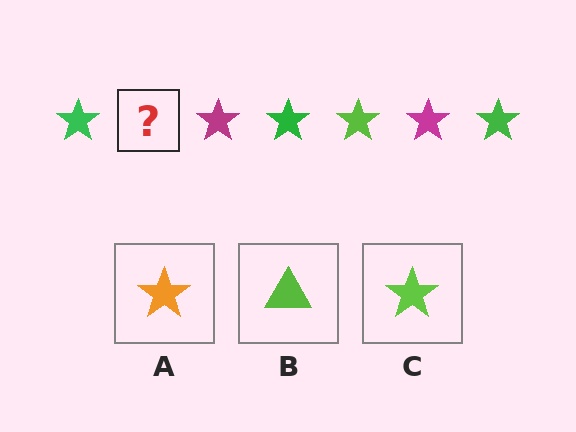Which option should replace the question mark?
Option C.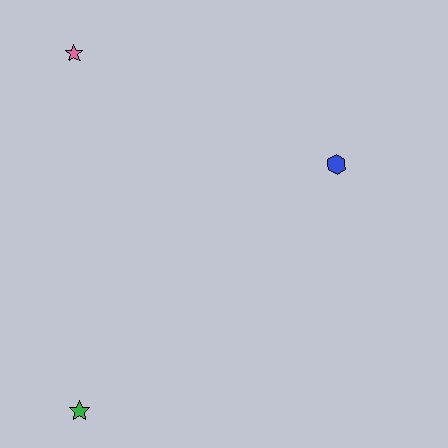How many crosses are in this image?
There are no crosses.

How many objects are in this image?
There are 3 objects.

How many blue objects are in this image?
There is 1 blue object.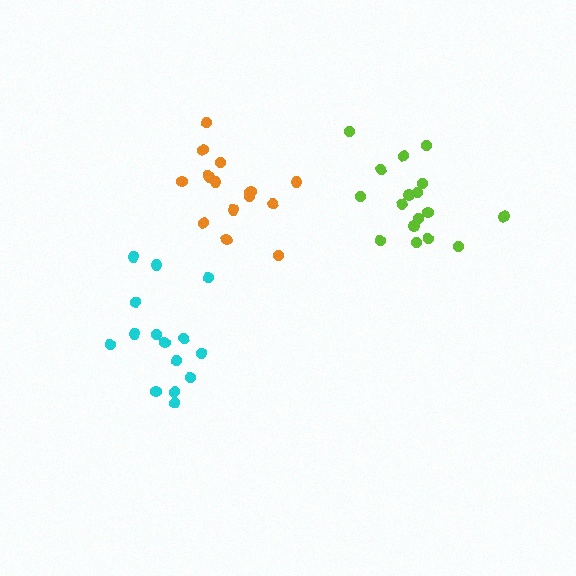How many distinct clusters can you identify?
There are 3 distinct clusters.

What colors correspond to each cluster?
The clusters are colored: orange, lime, cyan.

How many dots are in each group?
Group 1: 16 dots, Group 2: 17 dots, Group 3: 15 dots (48 total).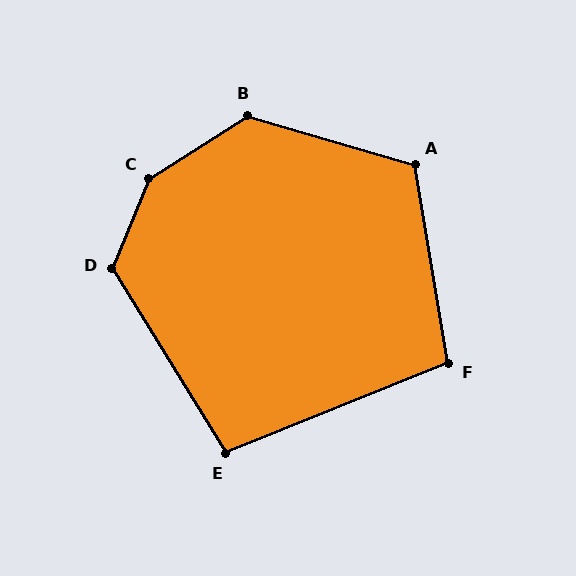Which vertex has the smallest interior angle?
E, at approximately 99 degrees.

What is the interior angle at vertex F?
Approximately 103 degrees (obtuse).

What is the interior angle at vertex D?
Approximately 126 degrees (obtuse).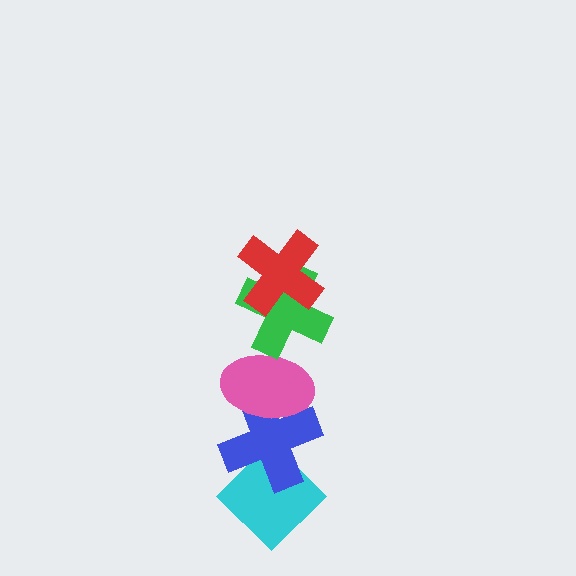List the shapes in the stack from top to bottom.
From top to bottom: the red cross, the green cross, the pink ellipse, the blue cross, the cyan diamond.